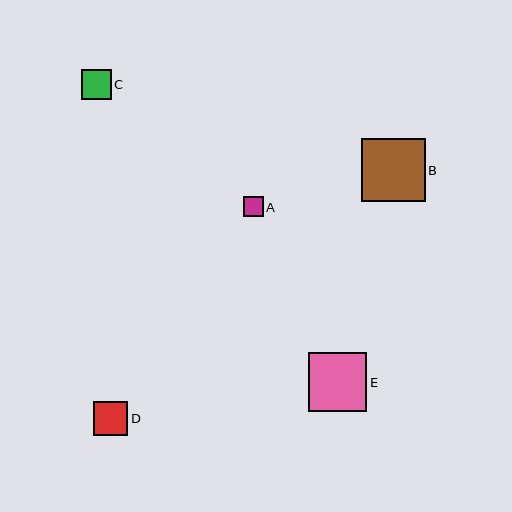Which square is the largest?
Square B is the largest with a size of approximately 63 pixels.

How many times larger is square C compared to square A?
Square C is approximately 1.5 times the size of square A.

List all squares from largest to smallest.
From largest to smallest: B, E, D, C, A.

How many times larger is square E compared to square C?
Square E is approximately 2.0 times the size of square C.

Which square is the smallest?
Square A is the smallest with a size of approximately 20 pixels.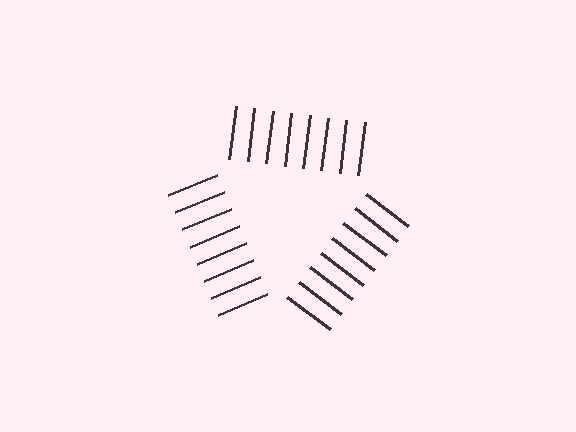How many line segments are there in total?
24 — 8 along each of the 3 edges.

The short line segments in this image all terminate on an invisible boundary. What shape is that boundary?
An illusory triangle — the line segments terminate on its edges but no continuous stroke is drawn.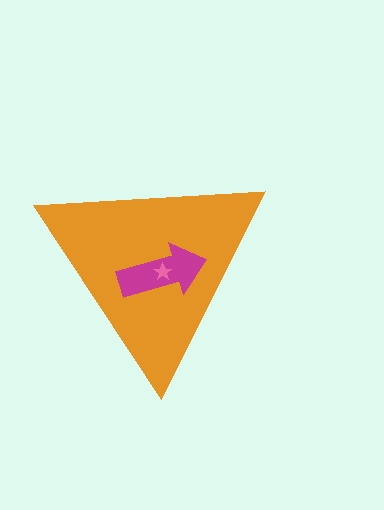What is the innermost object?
The pink star.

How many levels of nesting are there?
3.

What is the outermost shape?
The orange triangle.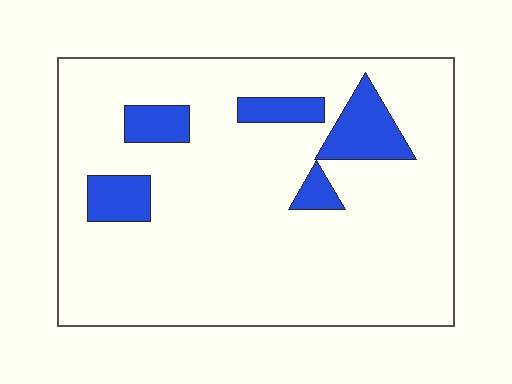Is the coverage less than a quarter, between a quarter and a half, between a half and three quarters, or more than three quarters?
Less than a quarter.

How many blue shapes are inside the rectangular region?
5.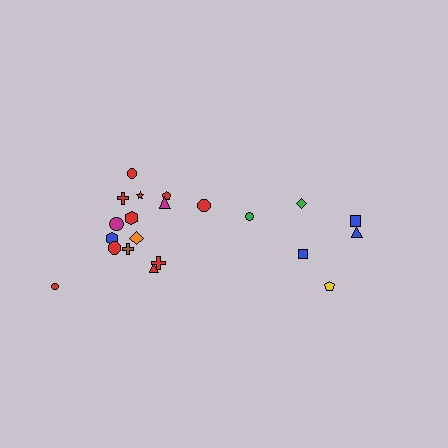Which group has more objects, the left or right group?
The left group.